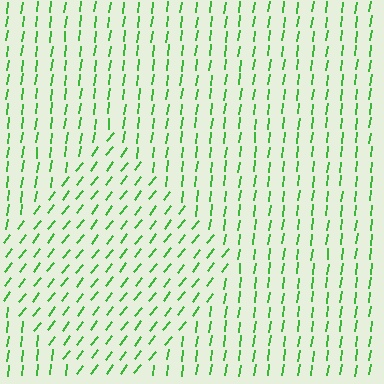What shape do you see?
I see a diamond.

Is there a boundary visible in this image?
Yes, there is a texture boundary formed by a change in line orientation.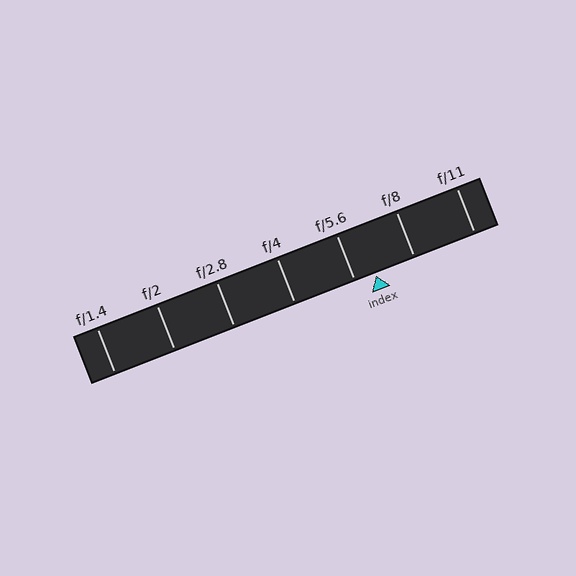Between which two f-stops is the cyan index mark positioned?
The index mark is between f/5.6 and f/8.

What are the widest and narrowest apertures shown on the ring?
The widest aperture shown is f/1.4 and the narrowest is f/11.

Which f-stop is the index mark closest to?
The index mark is closest to f/5.6.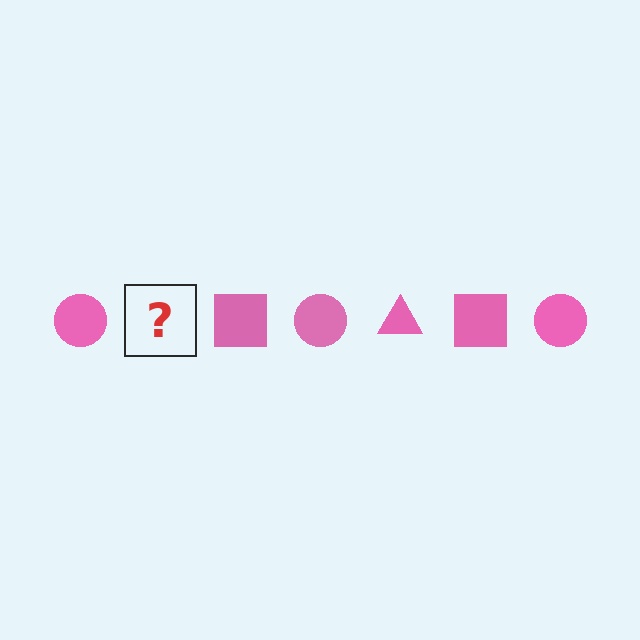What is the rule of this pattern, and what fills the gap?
The rule is that the pattern cycles through circle, triangle, square shapes in pink. The gap should be filled with a pink triangle.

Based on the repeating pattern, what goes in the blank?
The blank should be a pink triangle.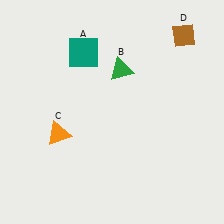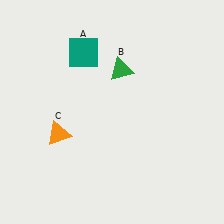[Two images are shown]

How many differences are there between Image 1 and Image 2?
There is 1 difference between the two images.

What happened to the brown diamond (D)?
The brown diamond (D) was removed in Image 2. It was in the top-right area of Image 1.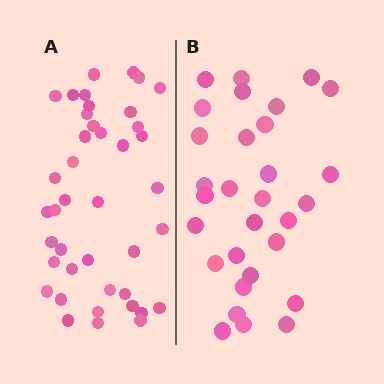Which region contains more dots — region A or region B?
Region A (the left region) has more dots.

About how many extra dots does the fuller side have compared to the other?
Region A has roughly 12 or so more dots than region B.